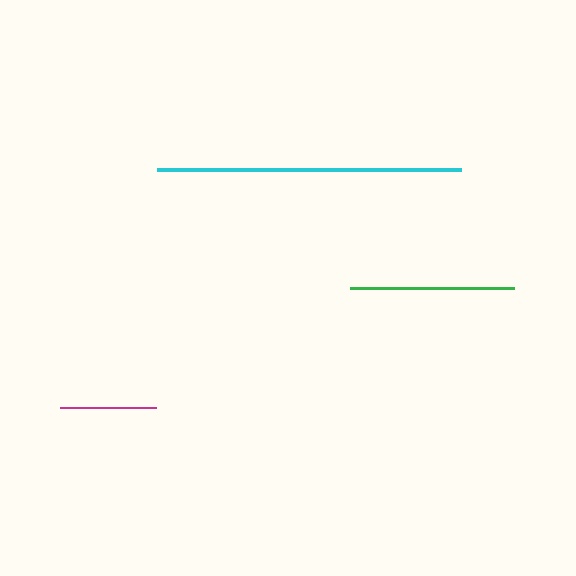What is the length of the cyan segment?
The cyan segment is approximately 304 pixels long.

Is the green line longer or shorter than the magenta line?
The green line is longer than the magenta line.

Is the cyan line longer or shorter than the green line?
The cyan line is longer than the green line.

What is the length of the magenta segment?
The magenta segment is approximately 96 pixels long.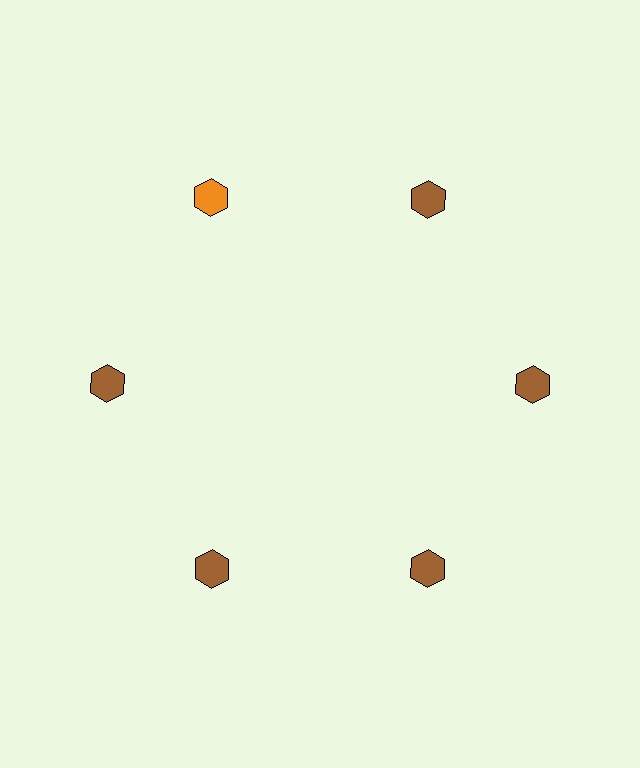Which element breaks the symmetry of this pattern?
The orange hexagon at roughly the 11 o'clock position breaks the symmetry. All other shapes are brown hexagons.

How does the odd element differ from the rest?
It has a different color: orange instead of brown.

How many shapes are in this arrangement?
There are 6 shapes arranged in a ring pattern.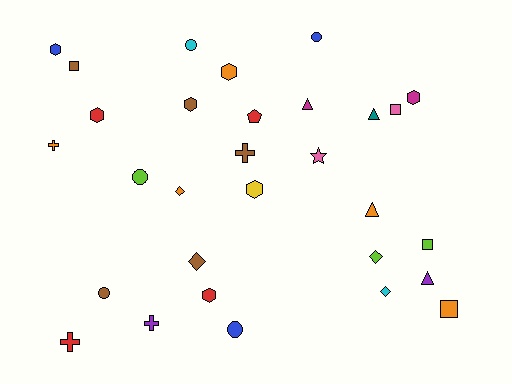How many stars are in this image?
There is 1 star.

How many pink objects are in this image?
There are 2 pink objects.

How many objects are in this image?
There are 30 objects.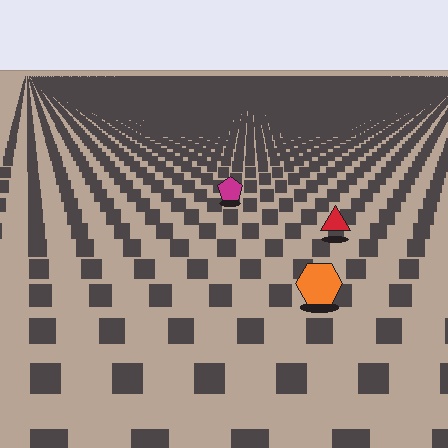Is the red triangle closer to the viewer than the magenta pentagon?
Yes. The red triangle is closer — you can tell from the texture gradient: the ground texture is coarser near it.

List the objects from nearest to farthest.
From nearest to farthest: the orange hexagon, the red triangle, the magenta pentagon.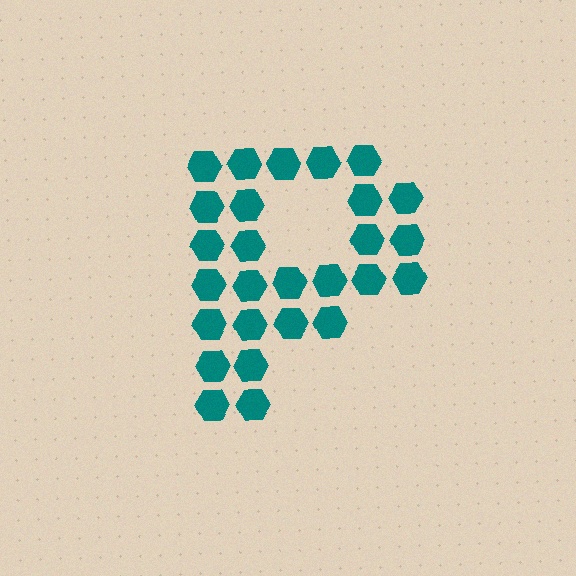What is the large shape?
The large shape is the letter P.